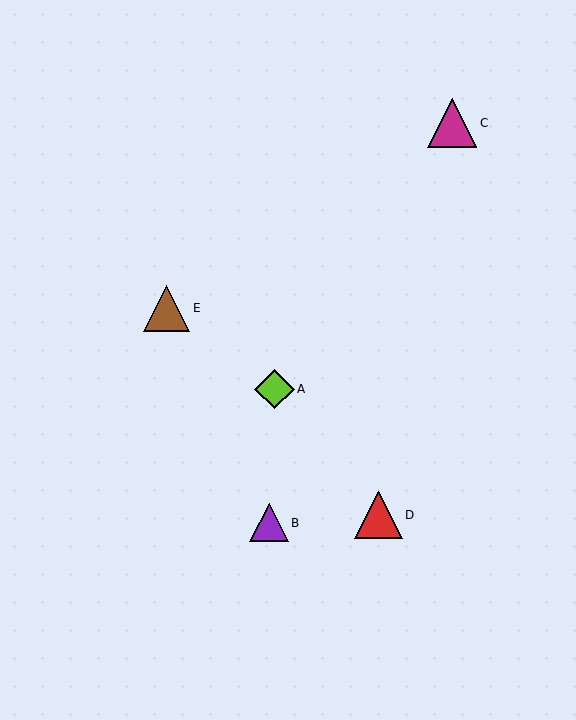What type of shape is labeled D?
Shape D is a red triangle.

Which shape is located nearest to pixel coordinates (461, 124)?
The magenta triangle (labeled C) at (452, 123) is nearest to that location.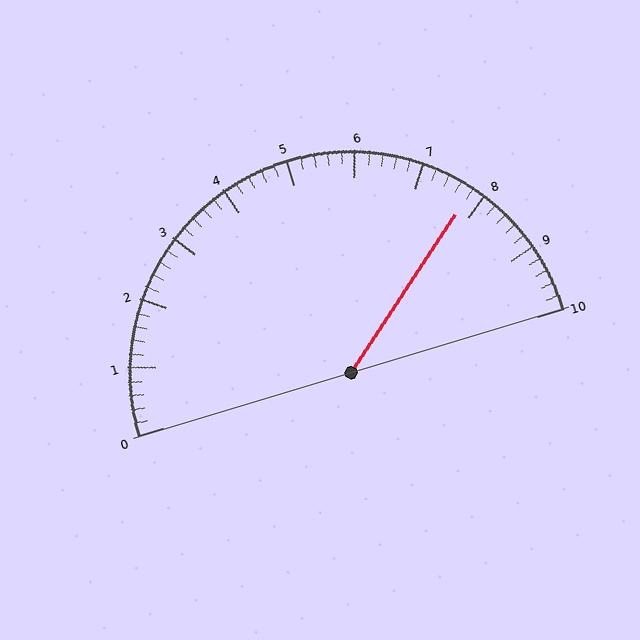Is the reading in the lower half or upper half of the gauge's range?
The reading is in the upper half of the range (0 to 10).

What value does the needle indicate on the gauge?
The needle indicates approximately 7.8.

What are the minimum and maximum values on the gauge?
The gauge ranges from 0 to 10.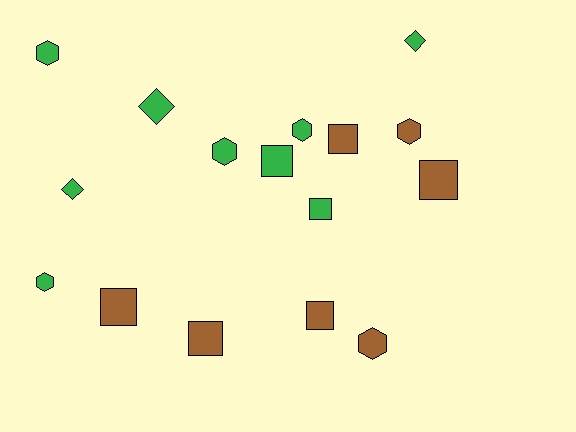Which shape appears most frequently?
Square, with 7 objects.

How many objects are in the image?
There are 16 objects.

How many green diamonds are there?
There are 3 green diamonds.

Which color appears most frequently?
Green, with 9 objects.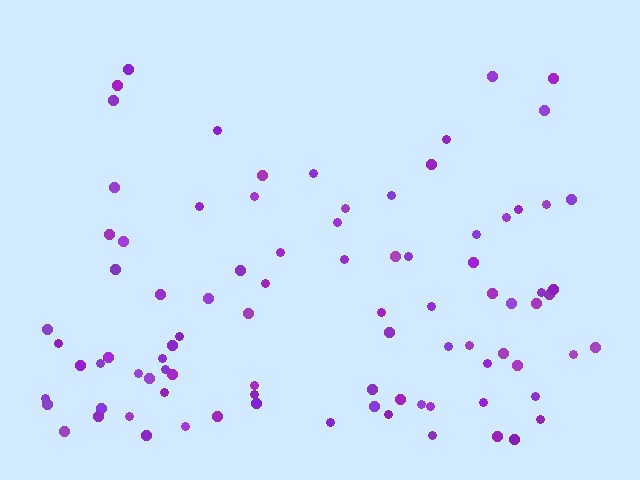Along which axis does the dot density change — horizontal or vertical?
Vertical.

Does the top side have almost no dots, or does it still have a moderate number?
Still a moderate number, just noticeably fewer than the bottom.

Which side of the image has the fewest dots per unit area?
The top.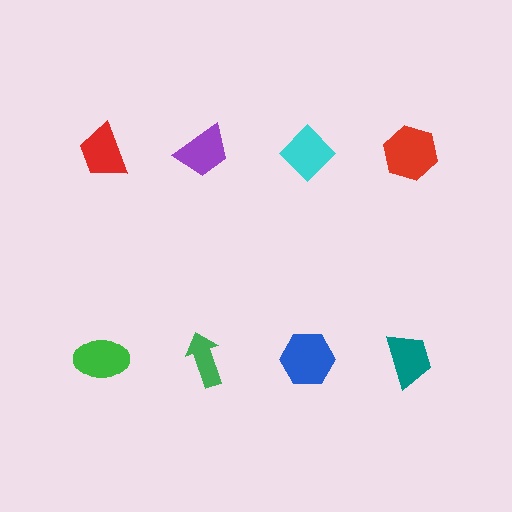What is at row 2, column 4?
A teal trapezoid.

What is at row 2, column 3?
A blue hexagon.